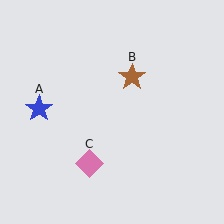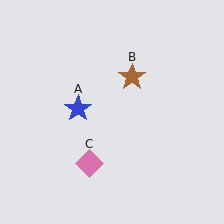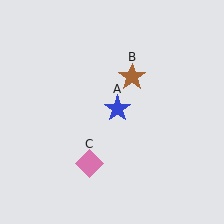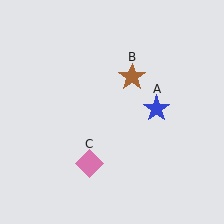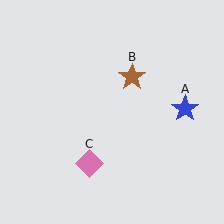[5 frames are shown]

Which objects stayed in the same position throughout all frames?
Brown star (object B) and pink diamond (object C) remained stationary.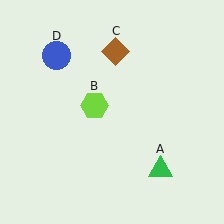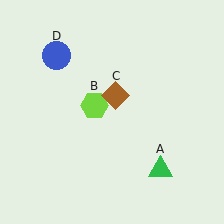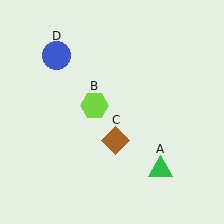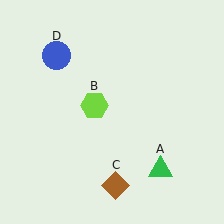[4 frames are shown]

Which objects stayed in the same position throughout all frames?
Green triangle (object A) and lime hexagon (object B) and blue circle (object D) remained stationary.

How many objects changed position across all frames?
1 object changed position: brown diamond (object C).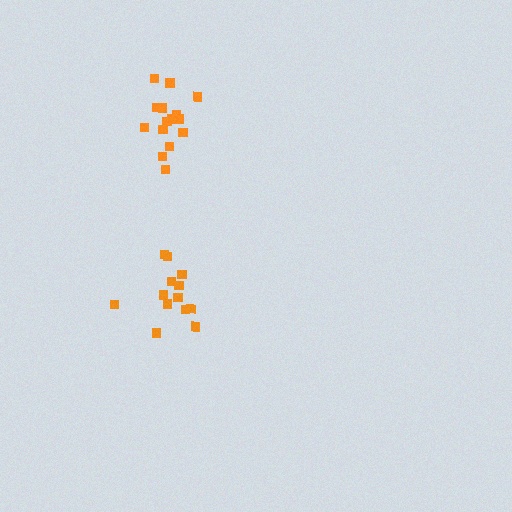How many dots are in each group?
Group 1: 15 dots, Group 2: 13 dots (28 total).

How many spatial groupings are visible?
There are 2 spatial groupings.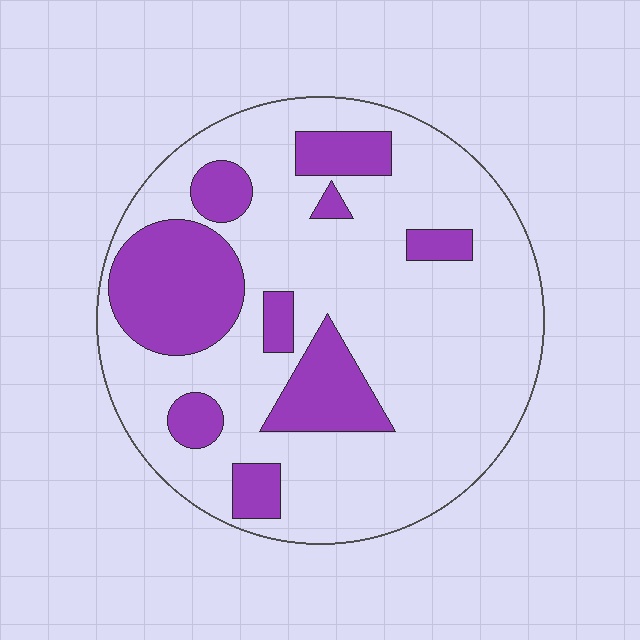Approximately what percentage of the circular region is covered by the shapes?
Approximately 25%.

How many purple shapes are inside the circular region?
9.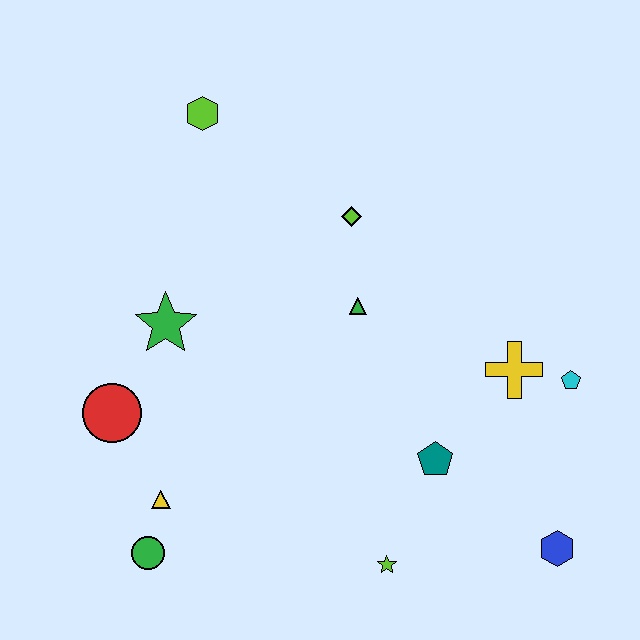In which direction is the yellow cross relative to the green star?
The yellow cross is to the right of the green star.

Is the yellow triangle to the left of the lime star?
Yes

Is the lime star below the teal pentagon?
Yes